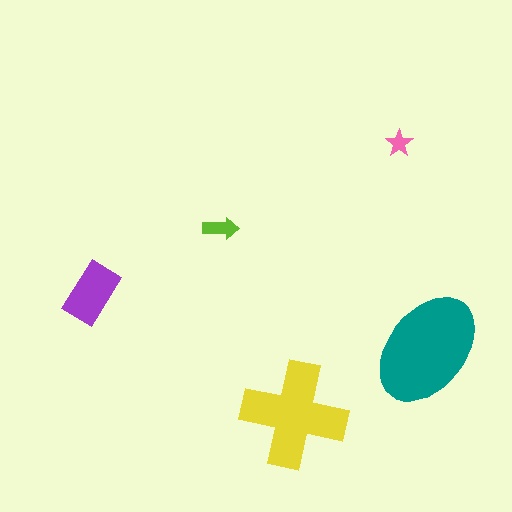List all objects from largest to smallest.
The teal ellipse, the yellow cross, the purple rectangle, the lime arrow, the pink star.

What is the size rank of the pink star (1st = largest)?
5th.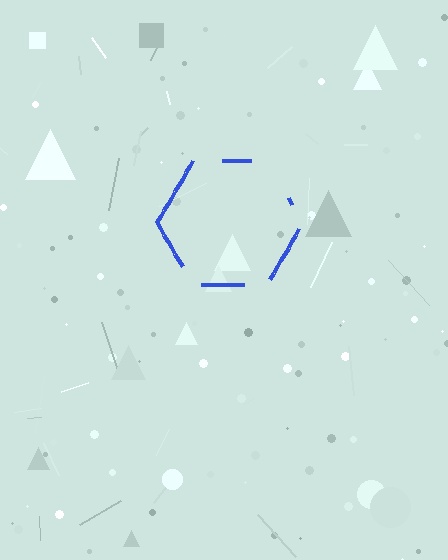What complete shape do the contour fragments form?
The contour fragments form a hexagon.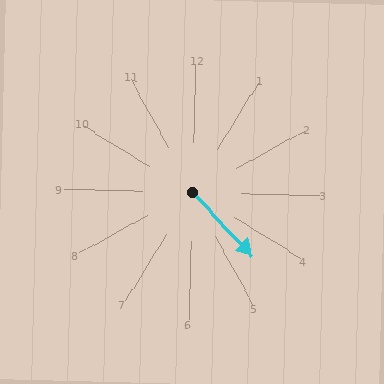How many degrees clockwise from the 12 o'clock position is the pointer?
Approximately 135 degrees.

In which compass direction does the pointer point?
Southeast.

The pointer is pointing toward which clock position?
Roughly 5 o'clock.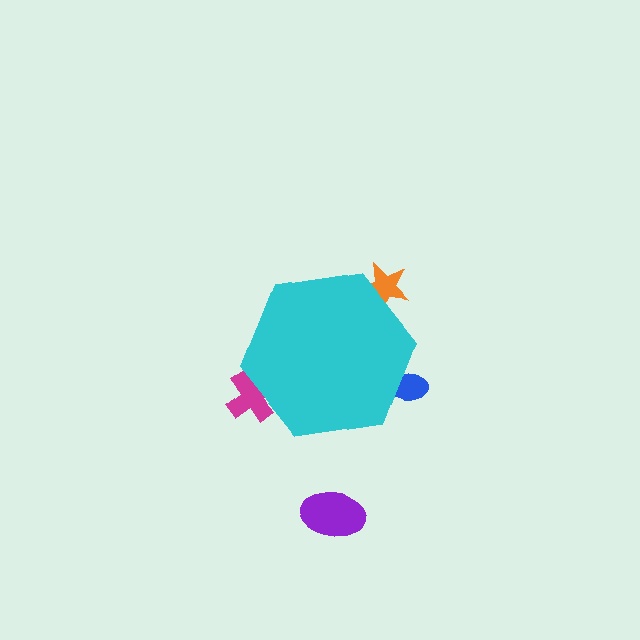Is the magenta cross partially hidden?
Yes, the magenta cross is partially hidden behind the cyan hexagon.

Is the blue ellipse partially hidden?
Yes, the blue ellipse is partially hidden behind the cyan hexagon.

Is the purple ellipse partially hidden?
No, the purple ellipse is fully visible.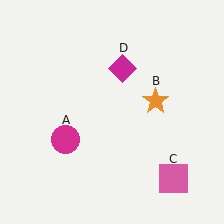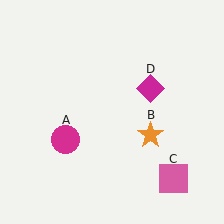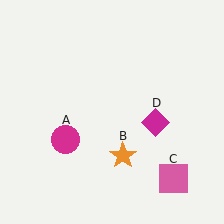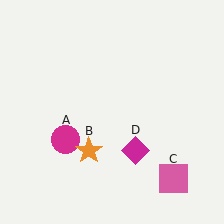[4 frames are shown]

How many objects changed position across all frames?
2 objects changed position: orange star (object B), magenta diamond (object D).